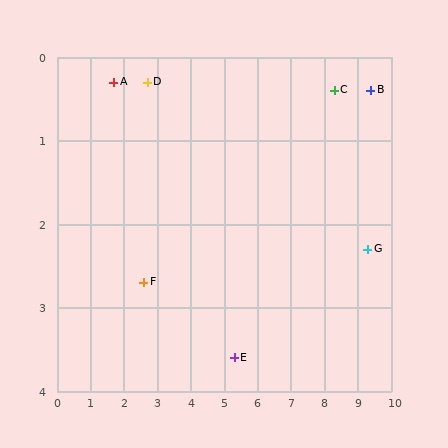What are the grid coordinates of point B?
Point B is at approximately (9.4, 0.4).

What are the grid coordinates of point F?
Point F is at approximately (2.6, 2.7).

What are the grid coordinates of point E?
Point E is at approximately (5.3, 3.6).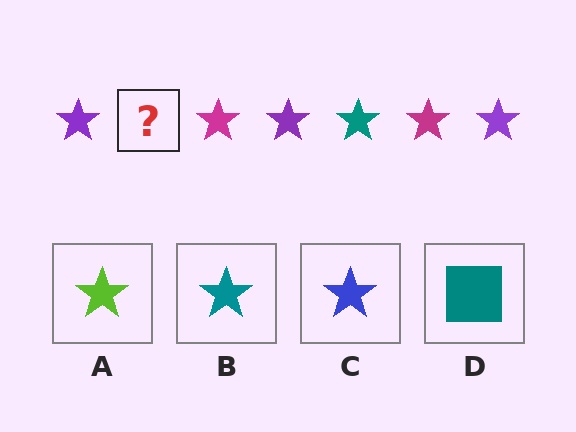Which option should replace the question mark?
Option B.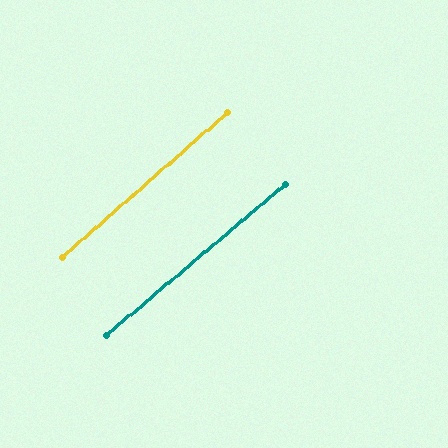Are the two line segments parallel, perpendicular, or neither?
Parallel — their directions differ by only 1.2°.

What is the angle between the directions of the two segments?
Approximately 1 degree.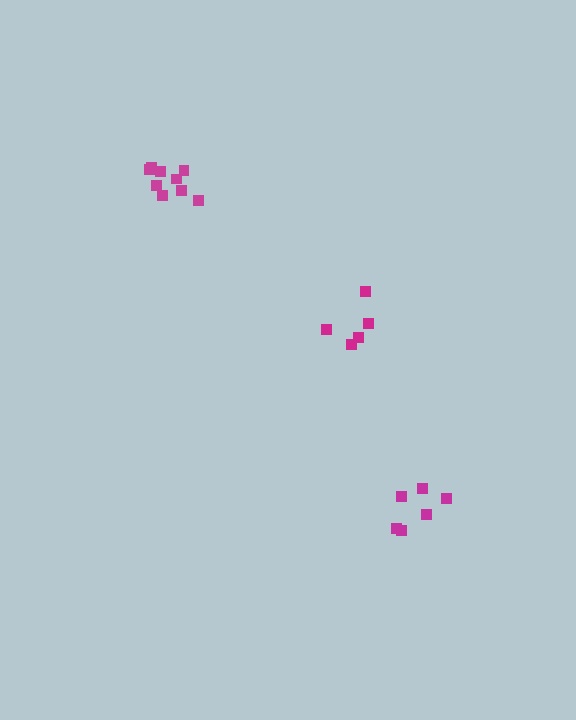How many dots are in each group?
Group 1: 6 dots, Group 2: 9 dots, Group 3: 5 dots (20 total).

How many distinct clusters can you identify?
There are 3 distinct clusters.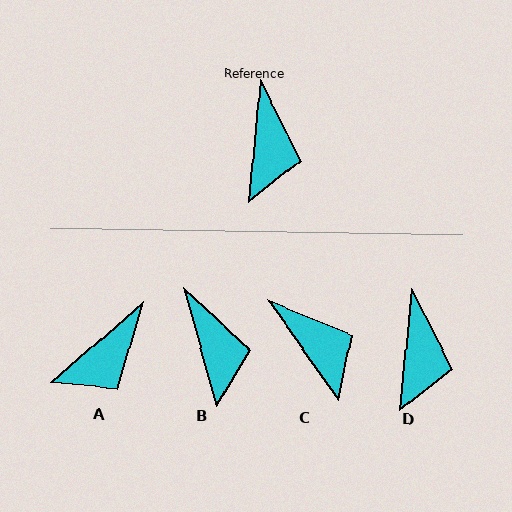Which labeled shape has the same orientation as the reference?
D.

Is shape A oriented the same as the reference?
No, it is off by about 43 degrees.